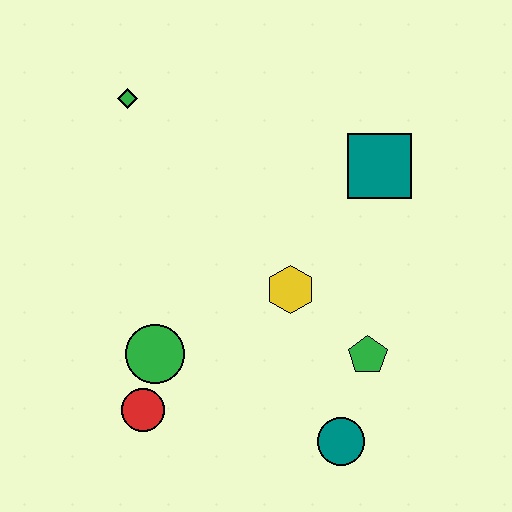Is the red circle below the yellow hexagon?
Yes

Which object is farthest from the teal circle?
The green diamond is farthest from the teal circle.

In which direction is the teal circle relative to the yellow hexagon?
The teal circle is below the yellow hexagon.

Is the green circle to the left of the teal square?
Yes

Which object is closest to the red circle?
The green circle is closest to the red circle.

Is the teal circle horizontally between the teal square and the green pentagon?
No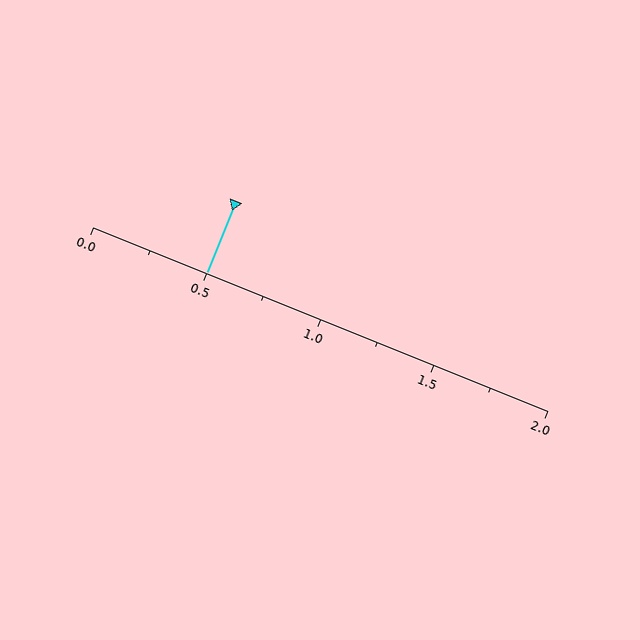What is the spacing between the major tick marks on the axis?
The major ticks are spaced 0.5 apart.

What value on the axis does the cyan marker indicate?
The marker indicates approximately 0.5.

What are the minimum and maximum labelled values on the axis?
The axis runs from 0.0 to 2.0.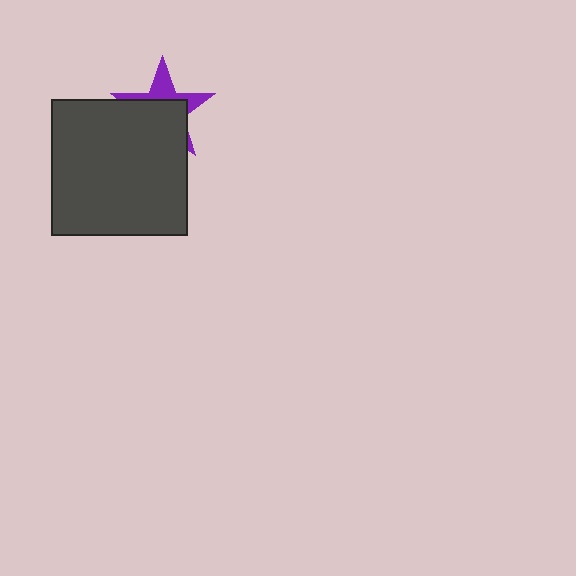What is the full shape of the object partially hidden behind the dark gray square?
The partially hidden object is a purple star.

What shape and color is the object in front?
The object in front is a dark gray square.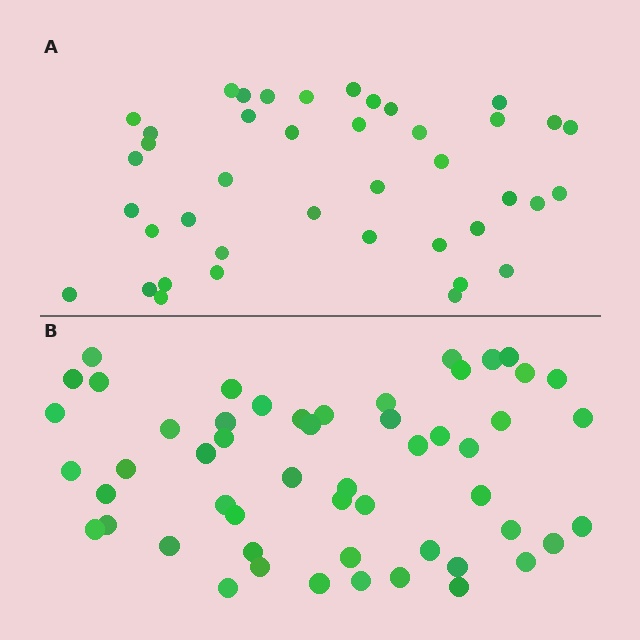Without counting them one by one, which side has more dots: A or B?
Region B (the bottom region) has more dots.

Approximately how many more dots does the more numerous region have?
Region B has roughly 12 or so more dots than region A.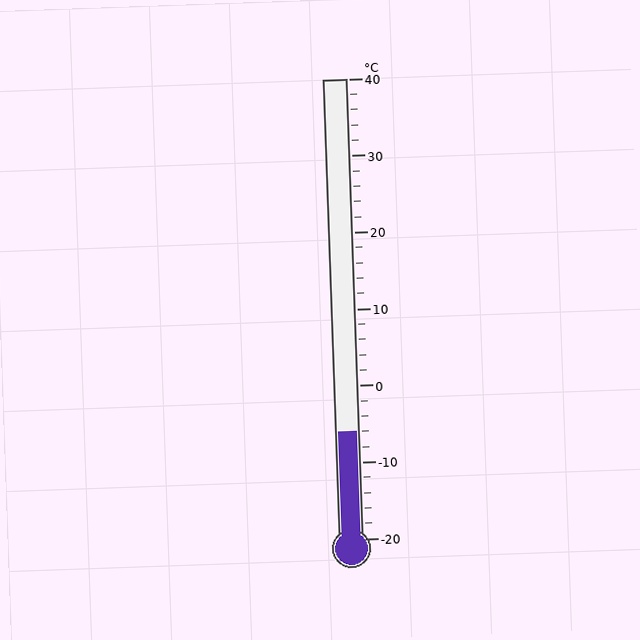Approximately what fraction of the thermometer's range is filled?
The thermometer is filled to approximately 25% of its range.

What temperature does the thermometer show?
The thermometer shows approximately -6°C.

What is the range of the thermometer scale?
The thermometer scale ranges from -20°C to 40°C.